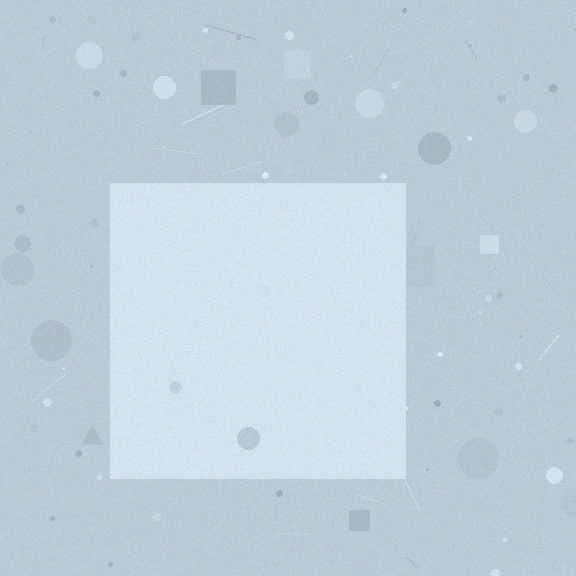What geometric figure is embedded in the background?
A square is embedded in the background.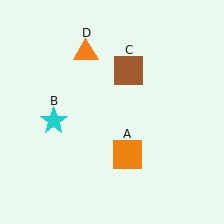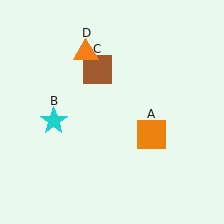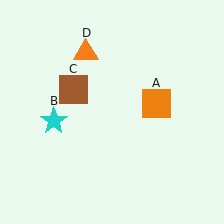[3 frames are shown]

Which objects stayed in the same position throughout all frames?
Cyan star (object B) and orange triangle (object D) remained stationary.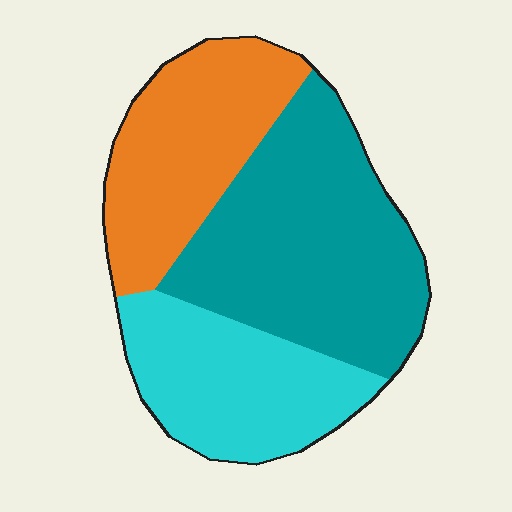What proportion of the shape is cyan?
Cyan covers around 25% of the shape.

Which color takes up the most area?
Teal, at roughly 45%.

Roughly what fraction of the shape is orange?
Orange covers roughly 30% of the shape.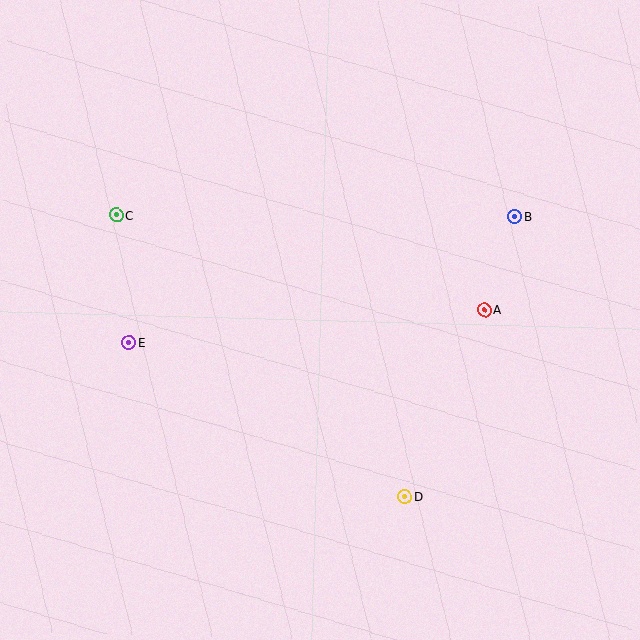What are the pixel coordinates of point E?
Point E is at (129, 343).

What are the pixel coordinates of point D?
Point D is at (405, 497).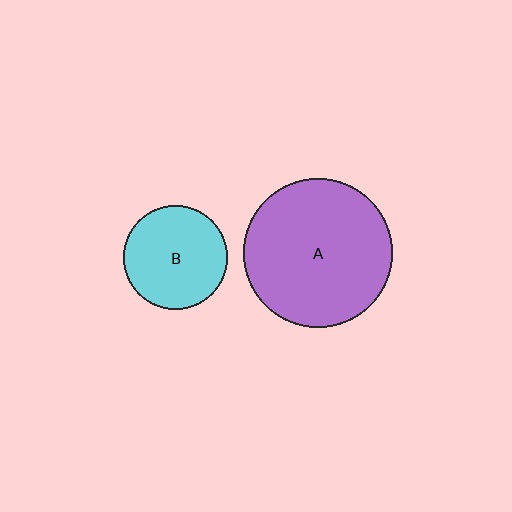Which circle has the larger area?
Circle A (purple).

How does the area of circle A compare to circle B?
Approximately 2.0 times.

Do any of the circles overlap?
No, none of the circles overlap.